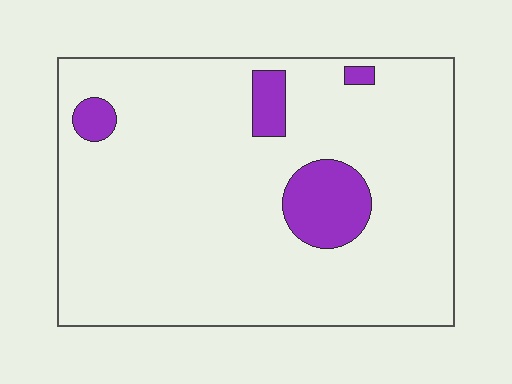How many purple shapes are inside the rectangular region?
4.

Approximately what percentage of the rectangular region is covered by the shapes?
Approximately 10%.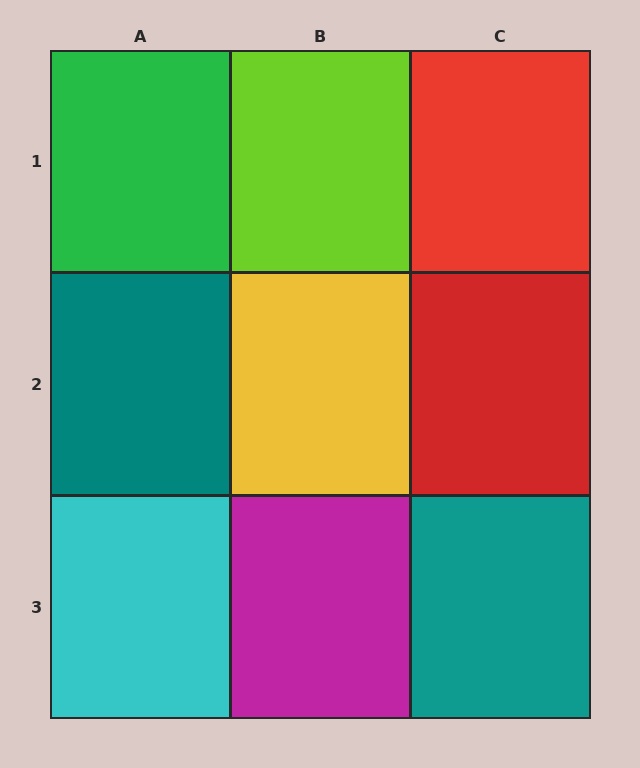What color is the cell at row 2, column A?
Teal.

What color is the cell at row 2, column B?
Yellow.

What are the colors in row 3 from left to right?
Cyan, magenta, teal.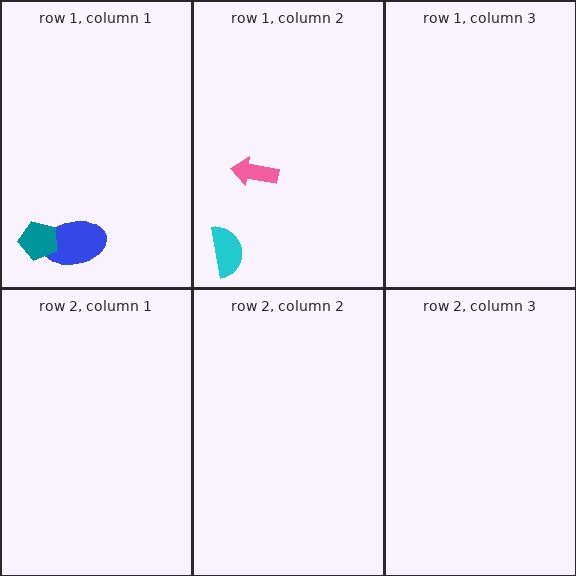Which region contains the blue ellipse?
The row 1, column 1 region.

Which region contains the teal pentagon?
The row 1, column 1 region.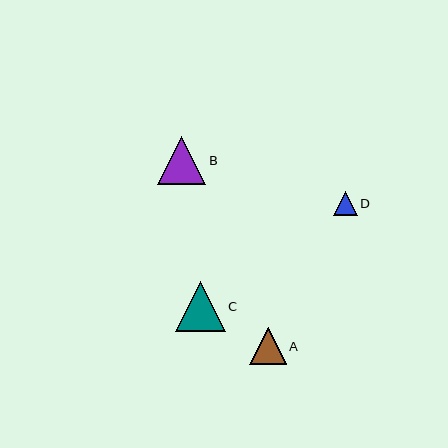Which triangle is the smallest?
Triangle D is the smallest with a size of approximately 24 pixels.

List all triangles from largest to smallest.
From largest to smallest: C, B, A, D.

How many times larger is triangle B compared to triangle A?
Triangle B is approximately 1.3 times the size of triangle A.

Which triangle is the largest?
Triangle C is the largest with a size of approximately 50 pixels.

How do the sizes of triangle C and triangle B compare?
Triangle C and triangle B are approximately the same size.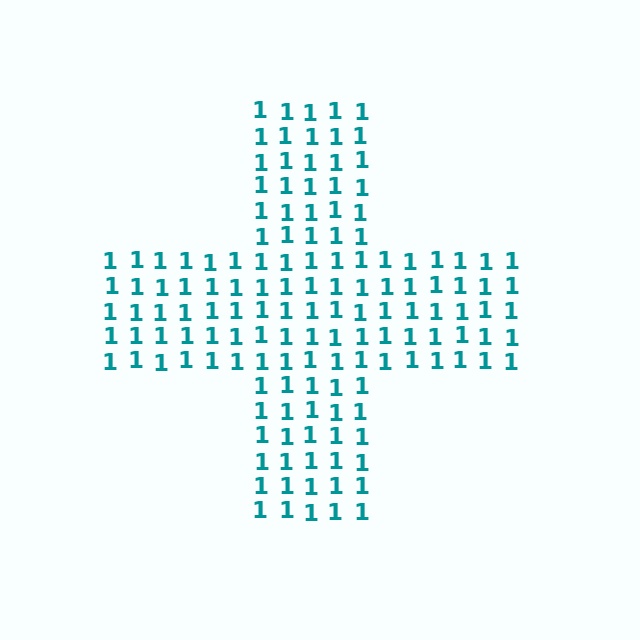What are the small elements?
The small elements are digit 1's.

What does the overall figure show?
The overall figure shows a cross.